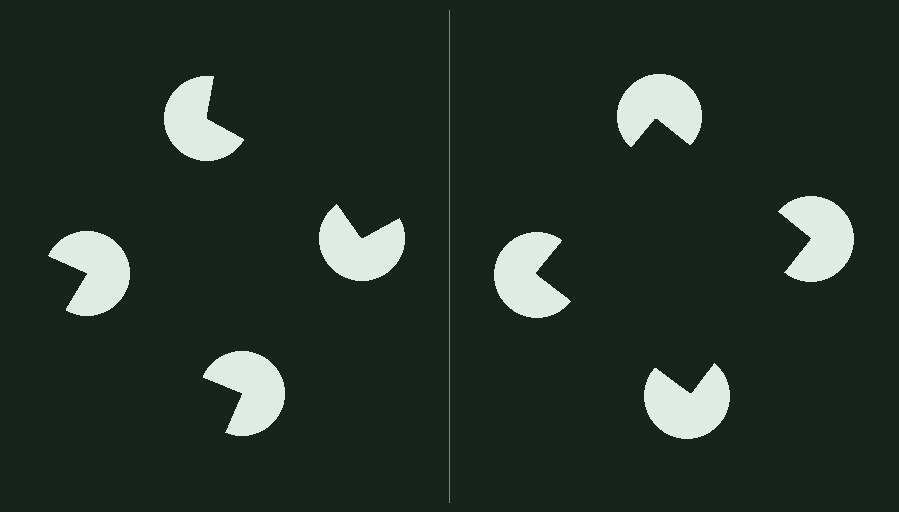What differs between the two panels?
The pac-man discs are positioned identically on both sides; only the wedge orientations differ. On the right they align to a square; on the left they are misaligned.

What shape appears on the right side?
An illusory square.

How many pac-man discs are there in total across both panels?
8 — 4 on each side.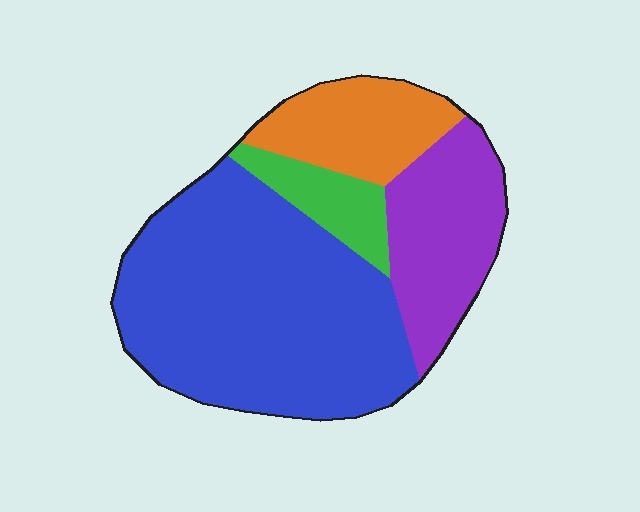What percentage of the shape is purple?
Purple takes up between a sixth and a third of the shape.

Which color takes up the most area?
Blue, at roughly 55%.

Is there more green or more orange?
Orange.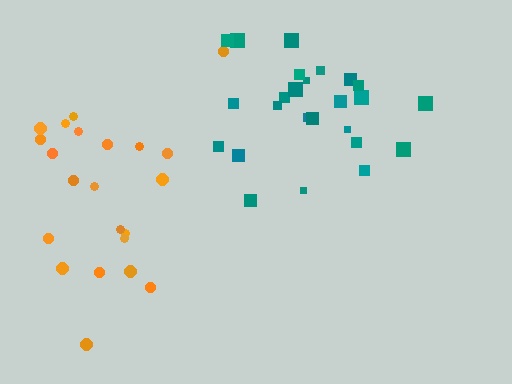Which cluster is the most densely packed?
Teal.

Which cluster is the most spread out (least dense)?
Orange.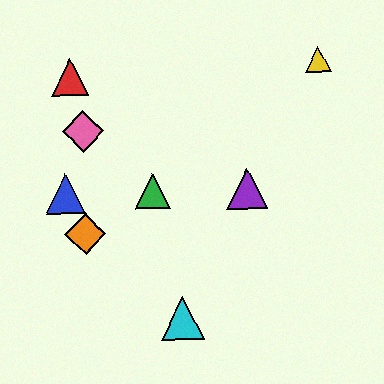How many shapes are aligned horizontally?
3 shapes (the blue triangle, the green triangle, the purple triangle) are aligned horizontally.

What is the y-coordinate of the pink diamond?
The pink diamond is at y≈131.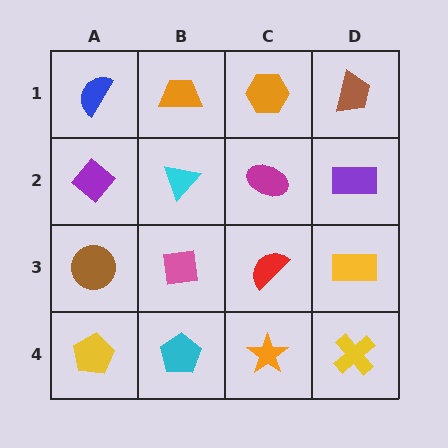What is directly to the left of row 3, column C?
A pink square.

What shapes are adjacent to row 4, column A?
A brown circle (row 3, column A), a cyan pentagon (row 4, column B).